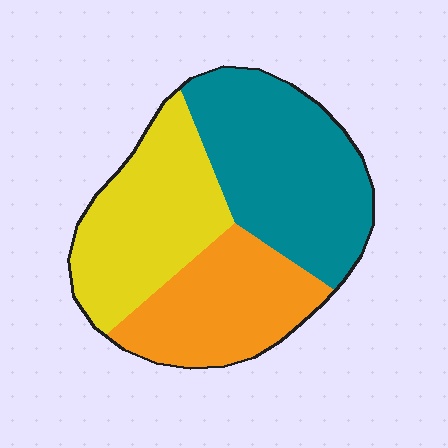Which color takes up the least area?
Orange, at roughly 30%.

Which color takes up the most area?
Teal, at roughly 40%.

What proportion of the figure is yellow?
Yellow covers about 30% of the figure.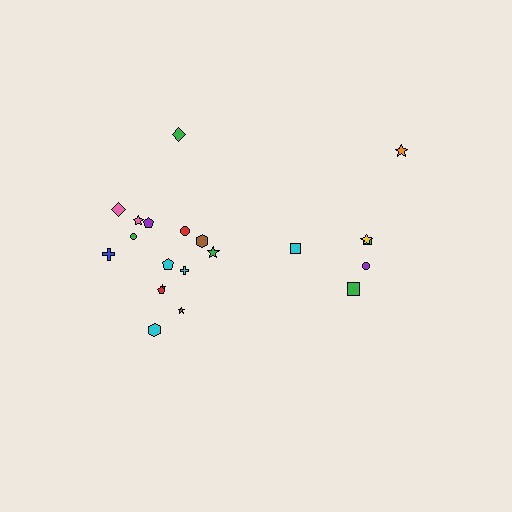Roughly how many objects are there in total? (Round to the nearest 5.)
Roughly 20 objects in total.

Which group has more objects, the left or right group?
The left group.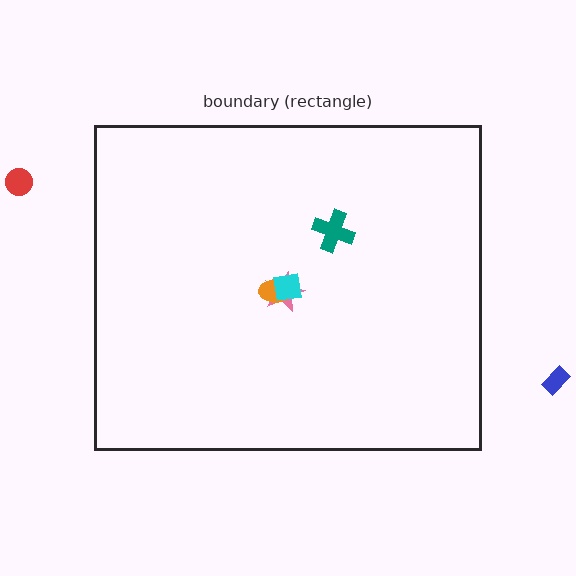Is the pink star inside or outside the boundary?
Inside.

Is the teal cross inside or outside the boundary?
Inside.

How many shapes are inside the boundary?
4 inside, 2 outside.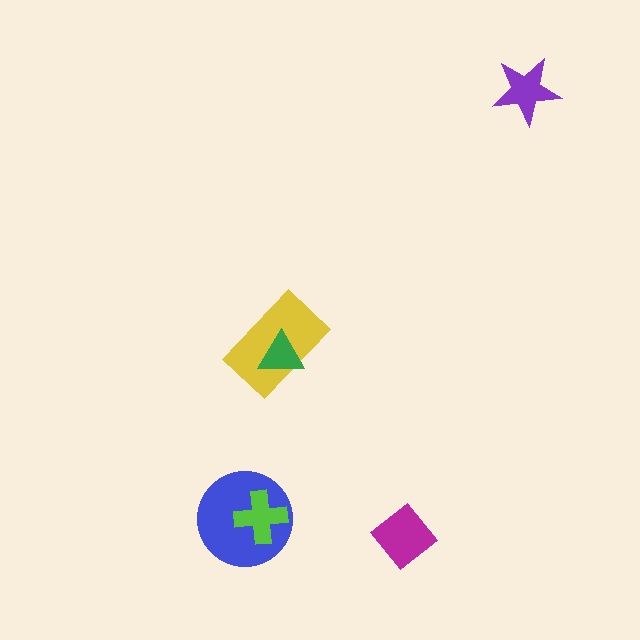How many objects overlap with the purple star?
0 objects overlap with the purple star.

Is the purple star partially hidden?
No, no other shape covers it.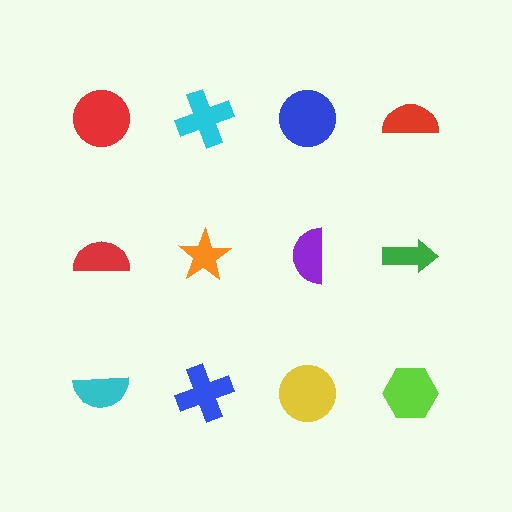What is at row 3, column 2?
A blue cross.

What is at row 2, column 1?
A red semicircle.